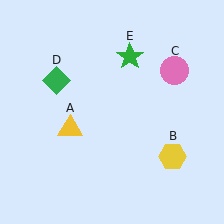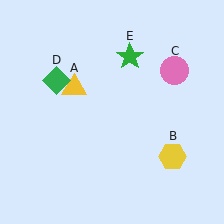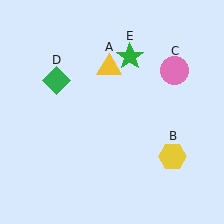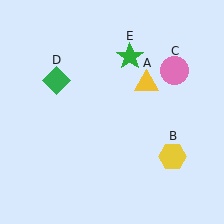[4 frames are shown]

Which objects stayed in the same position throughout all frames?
Yellow hexagon (object B) and pink circle (object C) and green diamond (object D) and green star (object E) remained stationary.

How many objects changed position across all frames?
1 object changed position: yellow triangle (object A).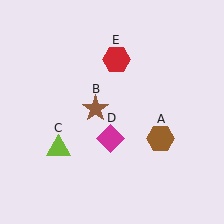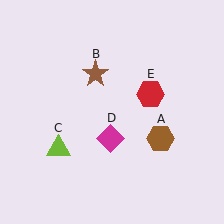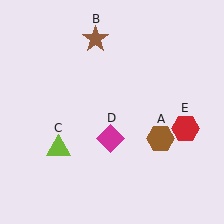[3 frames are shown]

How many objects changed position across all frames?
2 objects changed position: brown star (object B), red hexagon (object E).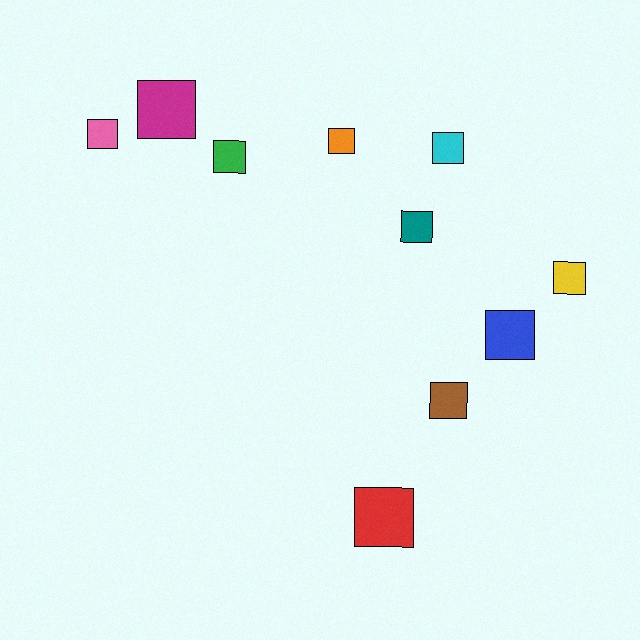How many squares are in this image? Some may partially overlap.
There are 10 squares.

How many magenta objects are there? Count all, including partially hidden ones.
There is 1 magenta object.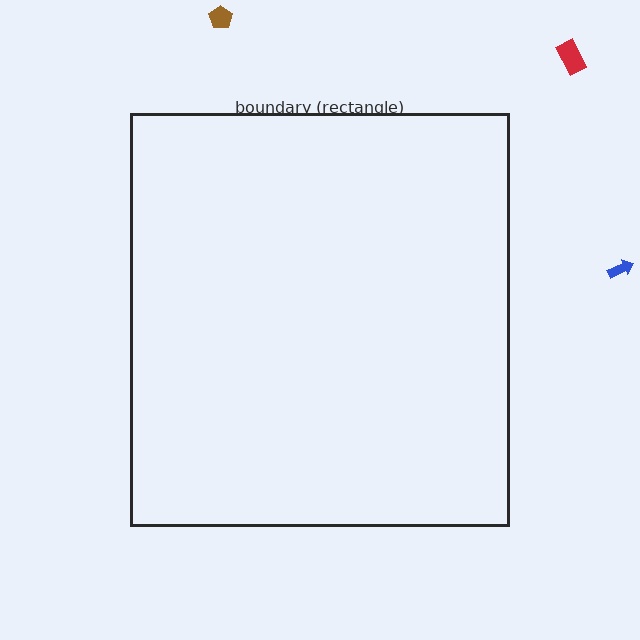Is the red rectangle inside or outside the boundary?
Outside.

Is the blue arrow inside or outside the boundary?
Outside.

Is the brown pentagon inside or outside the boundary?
Outside.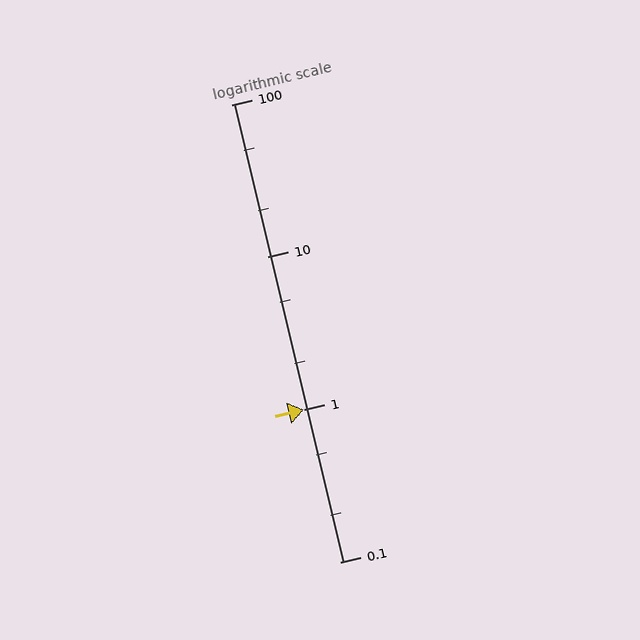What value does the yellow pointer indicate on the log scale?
The pointer indicates approximately 1.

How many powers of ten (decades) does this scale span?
The scale spans 3 decades, from 0.1 to 100.